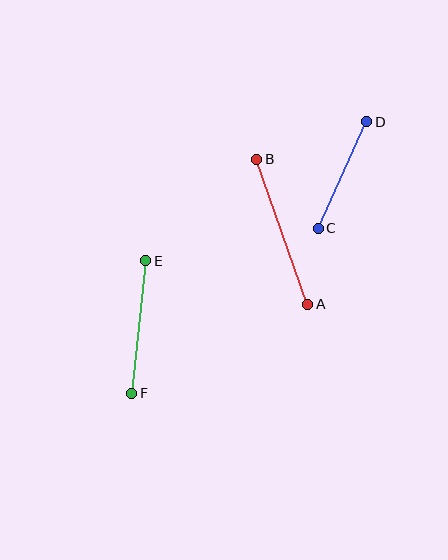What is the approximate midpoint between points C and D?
The midpoint is at approximately (342, 175) pixels.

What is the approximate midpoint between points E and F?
The midpoint is at approximately (139, 327) pixels.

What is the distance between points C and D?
The distance is approximately 117 pixels.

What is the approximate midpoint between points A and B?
The midpoint is at approximately (282, 232) pixels.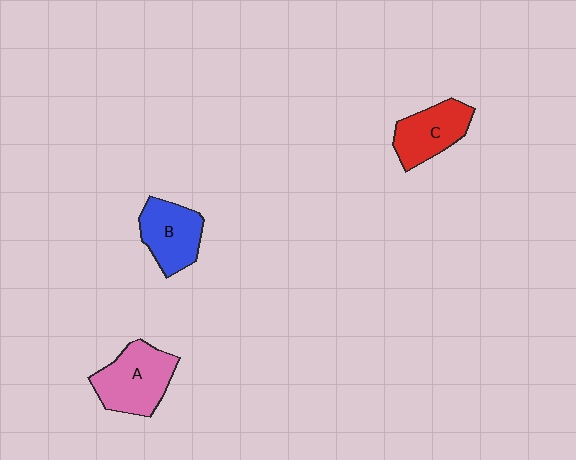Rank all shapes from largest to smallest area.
From largest to smallest: A (pink), B (blue), C (red).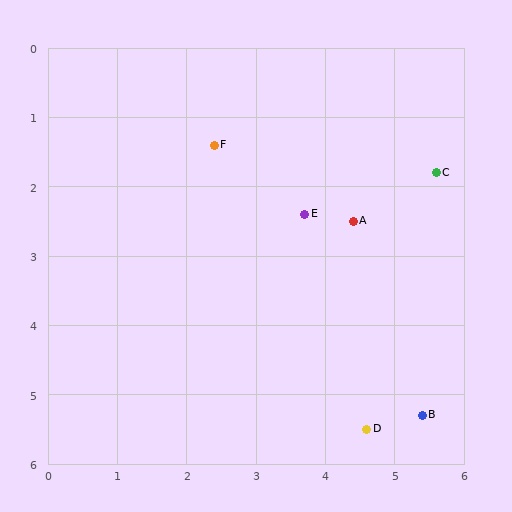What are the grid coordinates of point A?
Point A is at approximately (4.4, 2.5).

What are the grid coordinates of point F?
Point F is at approximately (2.4, 1.4).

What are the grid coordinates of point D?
Point D is at approximately (4.6, 5.5).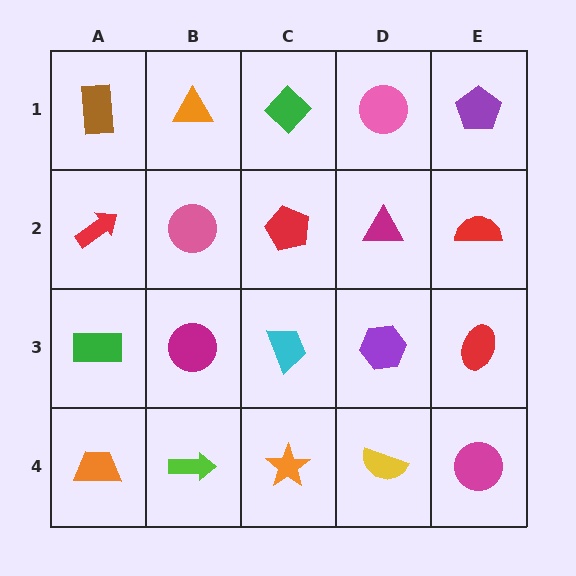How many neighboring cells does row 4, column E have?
2.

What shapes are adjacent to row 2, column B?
An orange triangle (row 1, column B), a magenta circle (row 3, column B), a red arrow (row 2, column A), a red pentagon (row 2, column C).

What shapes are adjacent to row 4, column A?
A green rectangle (row 3, column A), a lime arrow (row 4, column B).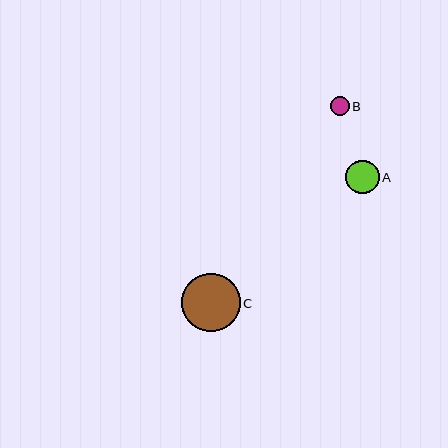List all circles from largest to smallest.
From largest to smallest: C, A, B.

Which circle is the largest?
Circle C is the largest with a size of approximately 58 pixels.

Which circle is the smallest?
Circle B is the smallest with a size of approximately 19 pixels.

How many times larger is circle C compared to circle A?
Circle C is approximately 1.8 times the size of circle A.